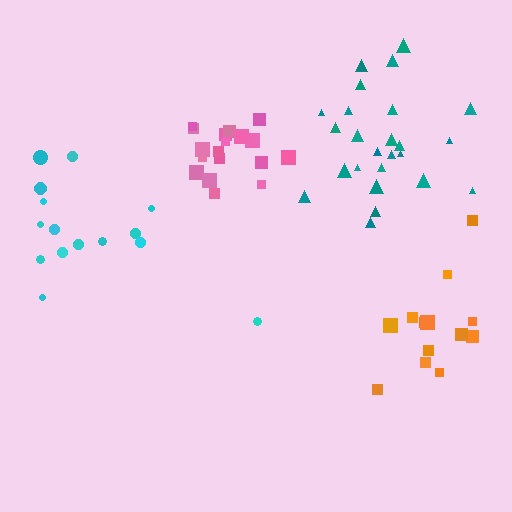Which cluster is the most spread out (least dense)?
Cyan.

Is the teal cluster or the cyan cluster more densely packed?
Teal.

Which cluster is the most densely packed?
Pink.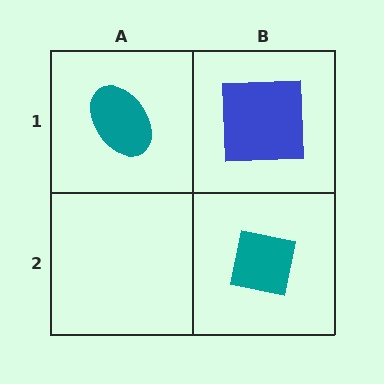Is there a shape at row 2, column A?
No, that cell is empty.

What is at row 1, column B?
A blue square.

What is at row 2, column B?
A teal square.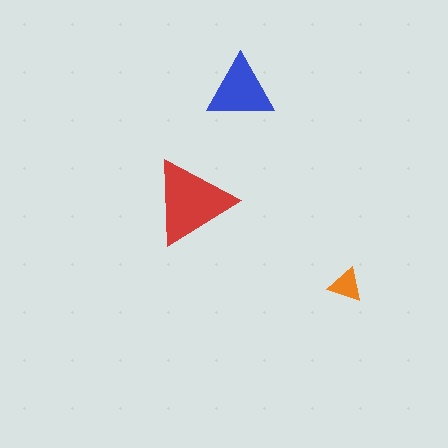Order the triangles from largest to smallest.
the red one, the blue one, the orange one.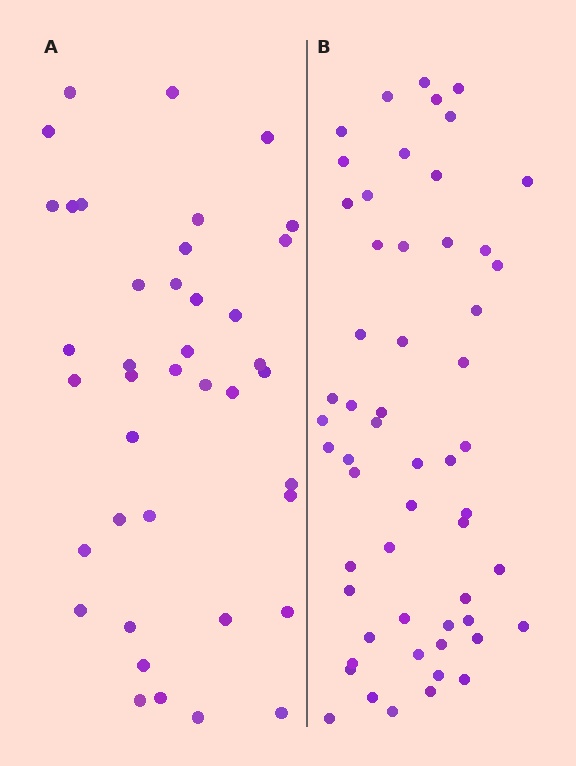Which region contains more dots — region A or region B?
Region B (the right region) has more dots.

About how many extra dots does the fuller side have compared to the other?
Region B has approximately 15 more dots than region A.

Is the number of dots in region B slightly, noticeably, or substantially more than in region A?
Region B has noticeably more, but not dramatically so. The ratio is roughly 1.4 to 1.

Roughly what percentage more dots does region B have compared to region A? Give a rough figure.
About 40% more.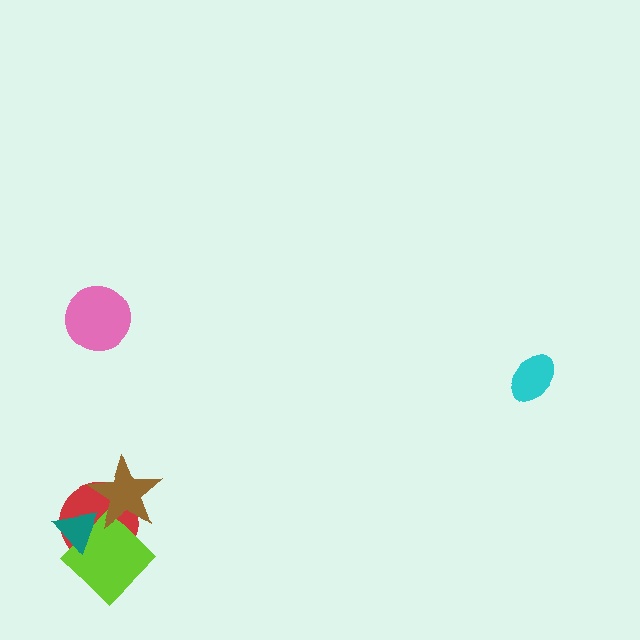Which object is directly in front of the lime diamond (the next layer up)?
The teal triangle is directly in front of the lime diamond.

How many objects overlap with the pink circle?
0 objects overlap with the pink circle.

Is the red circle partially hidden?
Yes, it is partially covered by another shape.